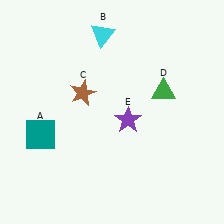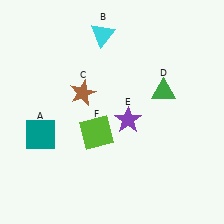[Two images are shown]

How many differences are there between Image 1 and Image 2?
There is 1 difference between the two images.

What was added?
A lime square (F) was added in Image 2.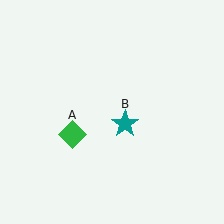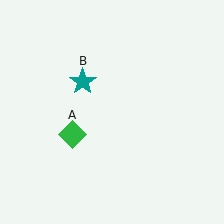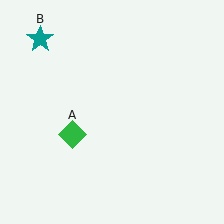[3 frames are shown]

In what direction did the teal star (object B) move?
The teal star (object B) moved up and to the left.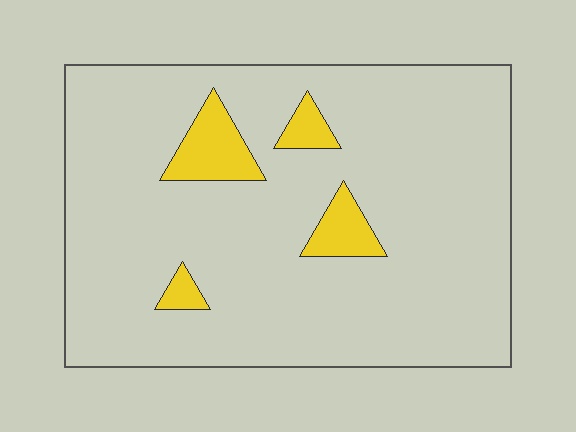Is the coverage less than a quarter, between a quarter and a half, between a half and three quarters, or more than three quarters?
Less than a quarter.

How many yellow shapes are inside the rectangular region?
4.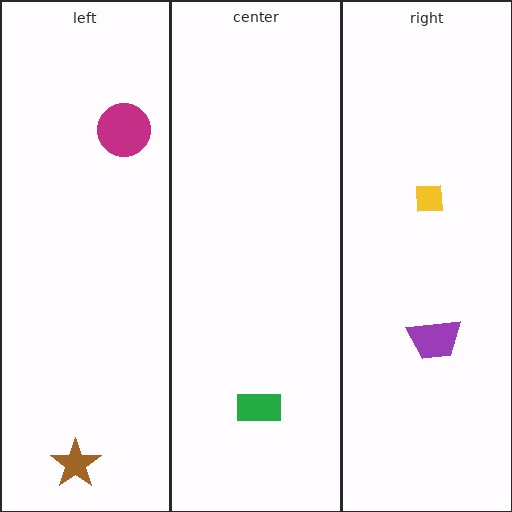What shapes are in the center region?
The green rectangle.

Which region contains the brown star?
The left region.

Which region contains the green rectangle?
The center region.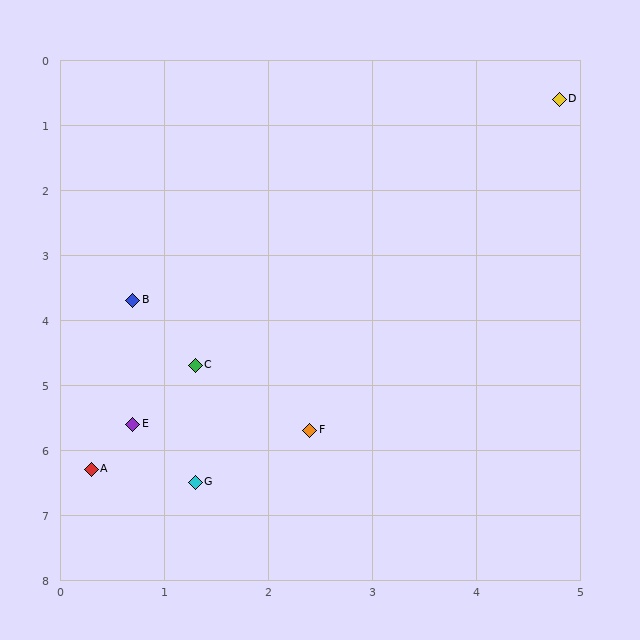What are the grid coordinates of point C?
Point C is at approximately (1.3, 4.7).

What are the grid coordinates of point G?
Point G is at approximately (1.3, 6.5).